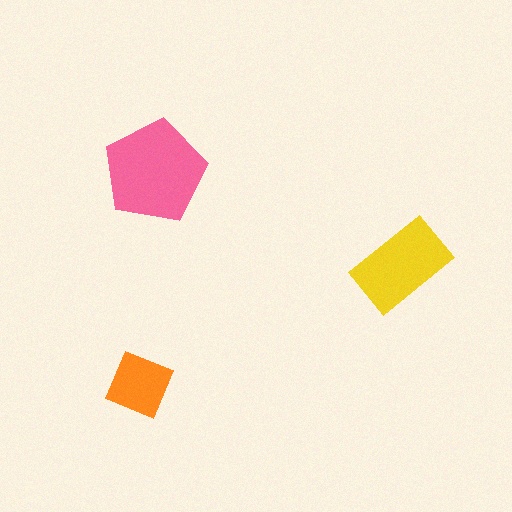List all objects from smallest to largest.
The orange diamond, the yellow rectangle, the pink pentagon.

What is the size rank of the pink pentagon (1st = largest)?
1st.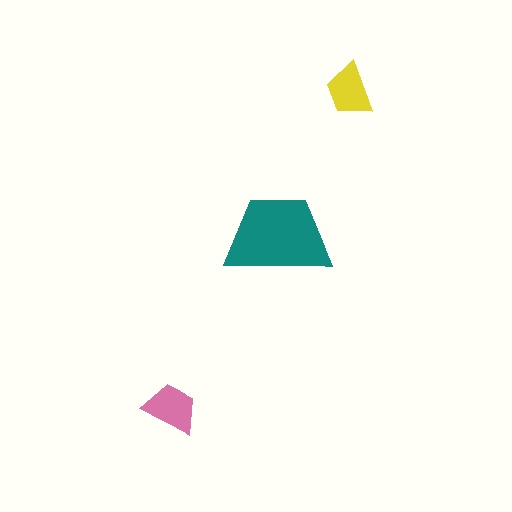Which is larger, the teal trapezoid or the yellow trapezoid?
The teal one.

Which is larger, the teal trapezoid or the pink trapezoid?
The teal one.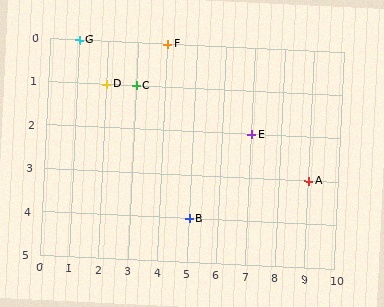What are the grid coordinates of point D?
Point D is at grid coordinates (2, 1).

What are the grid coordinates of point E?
Point E is at grid coordinates (7, 2).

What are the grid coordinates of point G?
Point G is at grid coordinates (1, 0).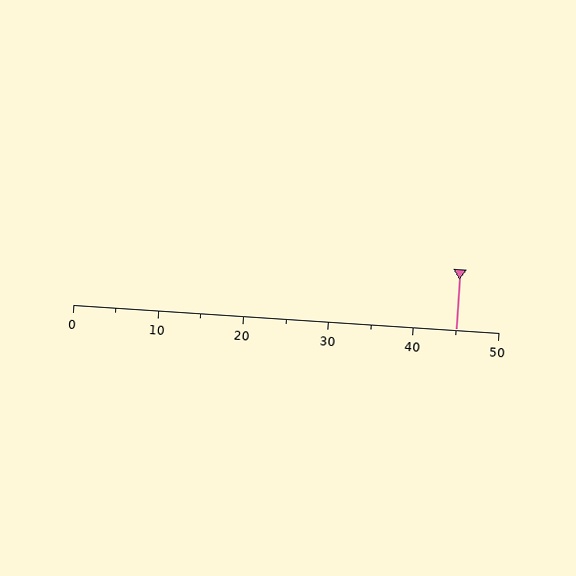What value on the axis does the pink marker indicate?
The marker indicates approximately 45.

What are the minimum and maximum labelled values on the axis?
The axis runs from 0 to 50.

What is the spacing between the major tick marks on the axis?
The major ticks are spaced 10 apart.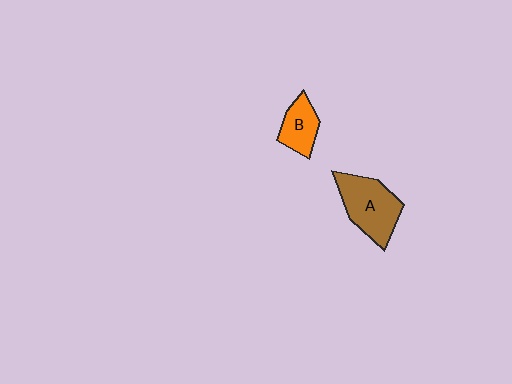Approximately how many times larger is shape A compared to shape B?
Approximately 1.8 times.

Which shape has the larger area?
Shape A (brown).